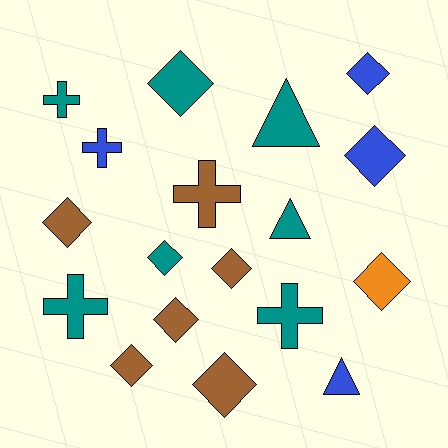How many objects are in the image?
There are 18 objects.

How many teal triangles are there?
There are 2 teal triangles.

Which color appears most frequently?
Teal, with 7 objects.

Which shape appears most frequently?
Diamond, with 10 objects.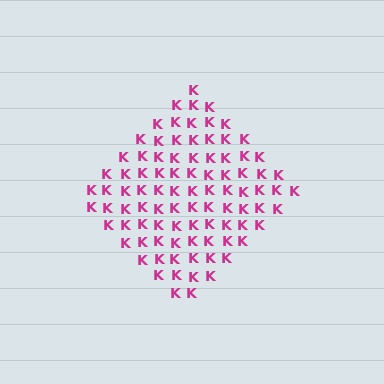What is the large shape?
The large shape is a diamond.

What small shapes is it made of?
It is made of small letter K's.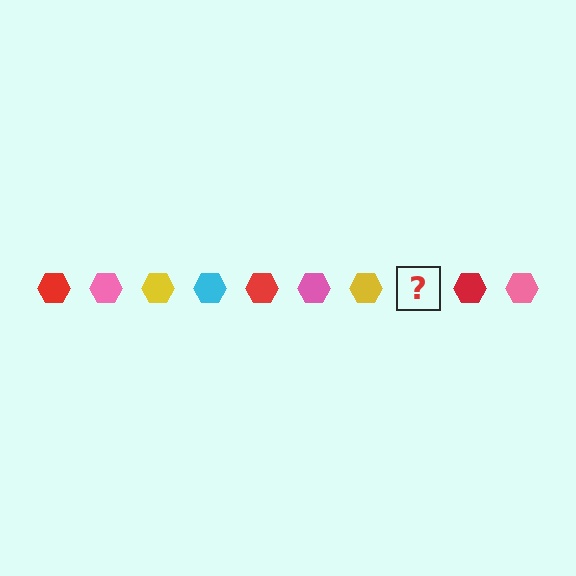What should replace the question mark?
The question mark should be replaced with a cyan hexagon.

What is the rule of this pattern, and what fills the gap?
The rule is that the pattern cycles through red, pink, yellow, cyan hexagons. The gap should be filled with a cyan hexagon.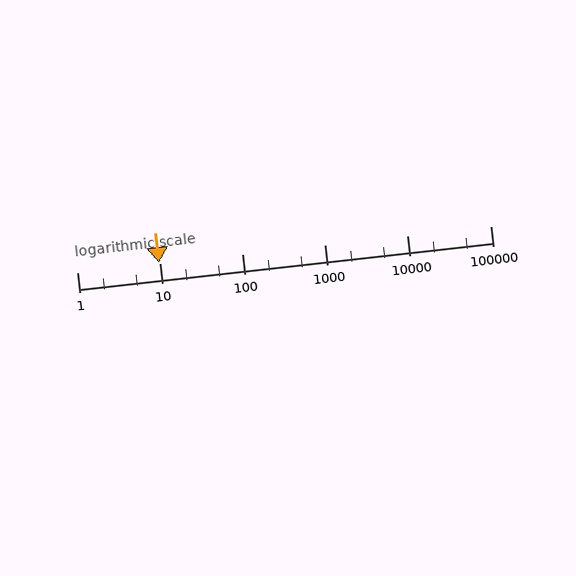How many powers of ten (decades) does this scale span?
The scale spans 5 decades, from 1 to 100000.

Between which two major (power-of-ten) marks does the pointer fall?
The pointer is between 1 and 10.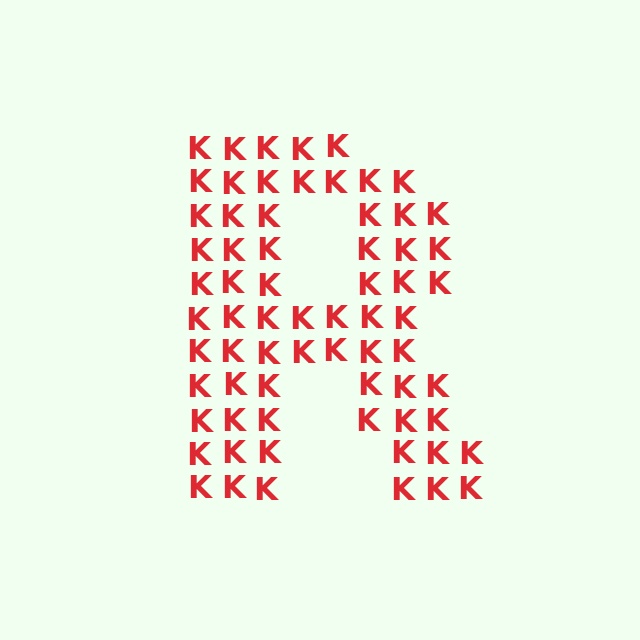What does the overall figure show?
The overall figure shows the letter R.